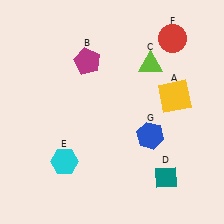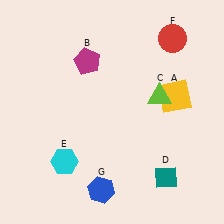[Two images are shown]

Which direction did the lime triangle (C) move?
The lime triangle (C) moved down.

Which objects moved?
The objects that moved are: the lime triangle (C), the blue hexagon (G).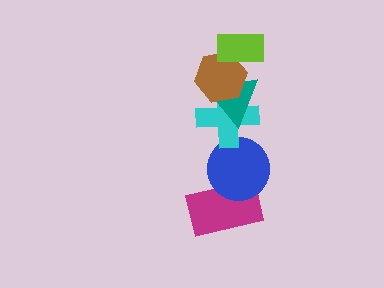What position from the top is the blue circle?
The blue circle is 5th from the top.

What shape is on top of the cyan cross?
The teal triangle is on top of the cyan cross.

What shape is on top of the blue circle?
The cyan cross is on top of the blue circle.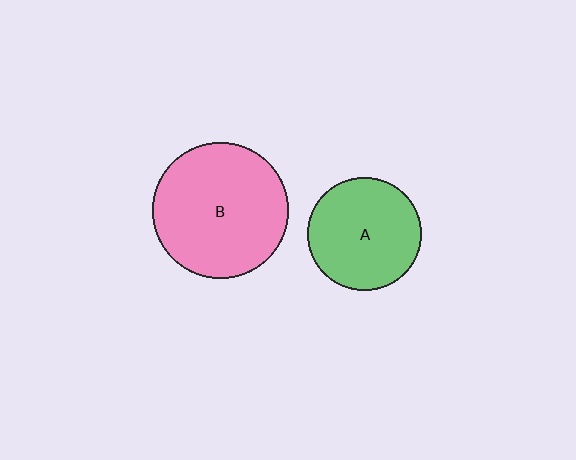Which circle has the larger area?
Circle B (pink).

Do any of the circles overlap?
No, none of the circles overlap.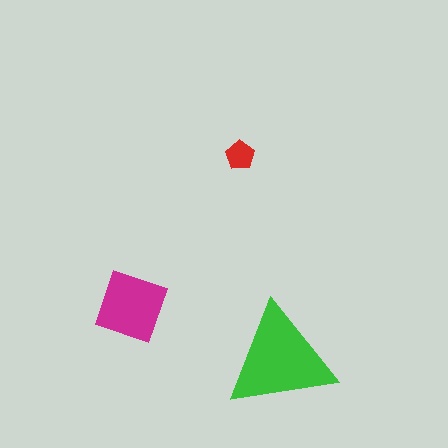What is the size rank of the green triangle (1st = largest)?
1st.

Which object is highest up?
The red pentagon is topmost.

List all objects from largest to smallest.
The green triangle, the magenta square, the red pentagon.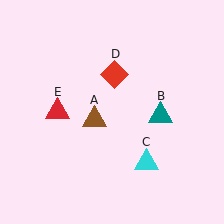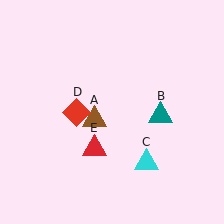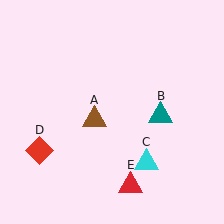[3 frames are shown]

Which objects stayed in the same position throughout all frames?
Brown triangle (object A) and teal triangle (object B) and cyan triangle (object C) remained stationary.